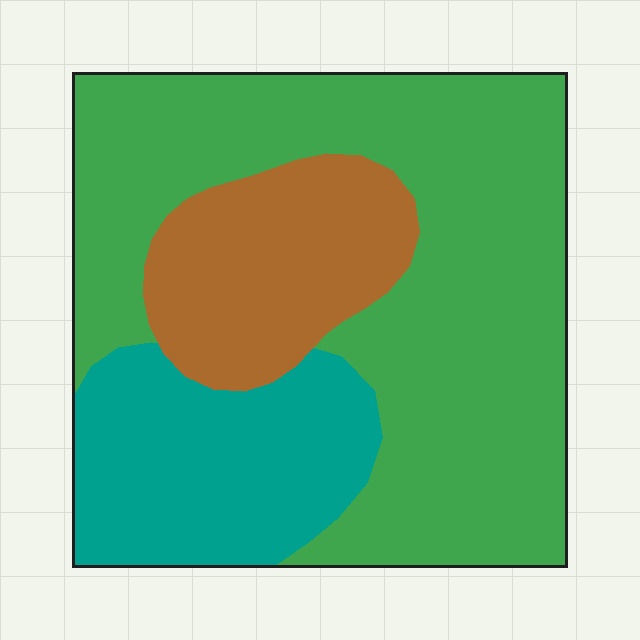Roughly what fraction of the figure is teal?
Teal takes up less than a quarter of the figure.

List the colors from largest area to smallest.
From largest to smallest: green, teal, brown.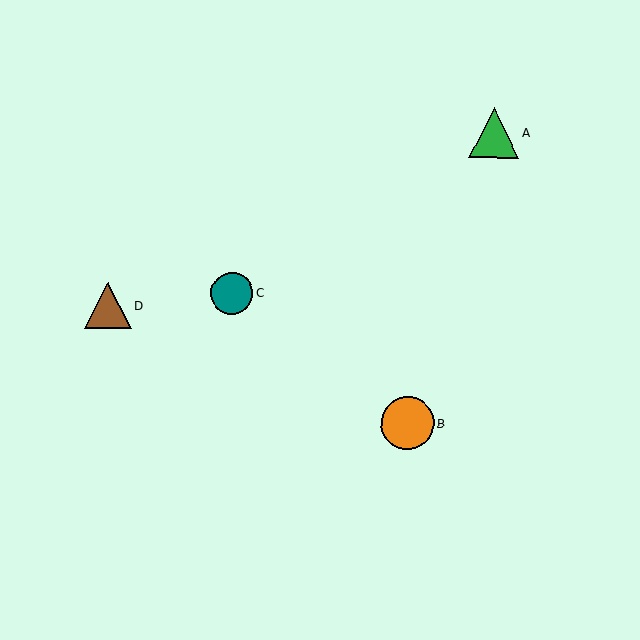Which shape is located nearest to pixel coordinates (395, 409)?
The orange circle (labeled B) at (407, 423) is nearest to that location.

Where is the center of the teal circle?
The center of the teal circle is at (232, 293).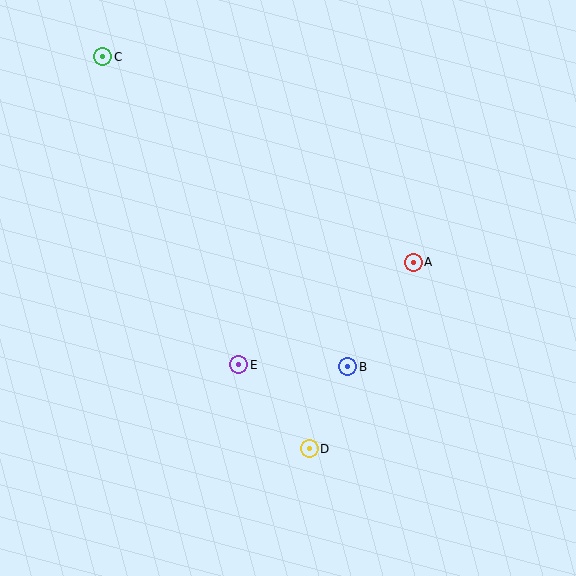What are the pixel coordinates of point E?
Point E is at (239, 365).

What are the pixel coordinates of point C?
Point C is at (103, 57).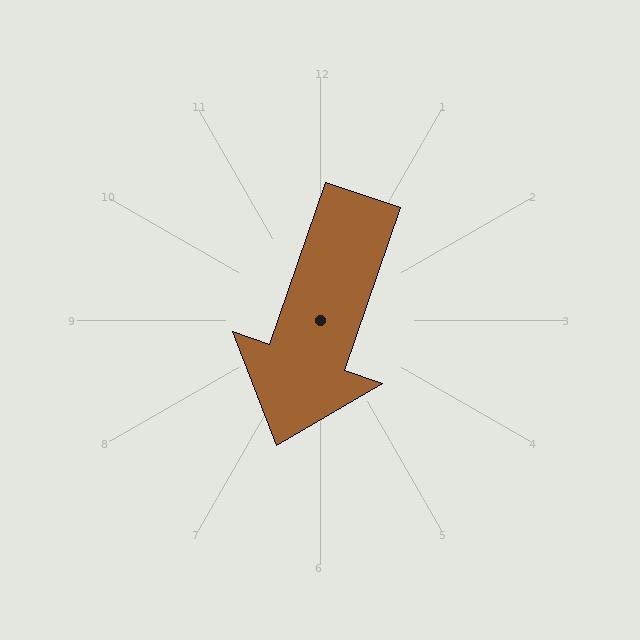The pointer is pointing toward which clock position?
Roughly 7 o'clock.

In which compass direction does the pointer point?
South.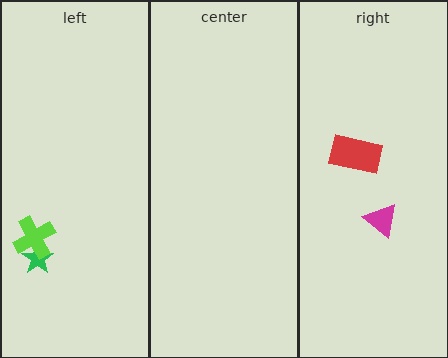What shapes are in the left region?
The green star, the lime cross.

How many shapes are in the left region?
2.